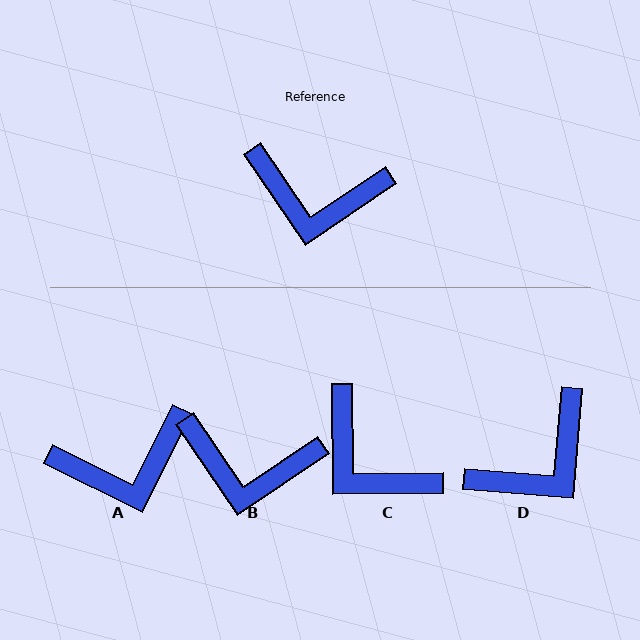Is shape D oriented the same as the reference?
No, it is off by about 51 degrees.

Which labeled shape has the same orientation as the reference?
B.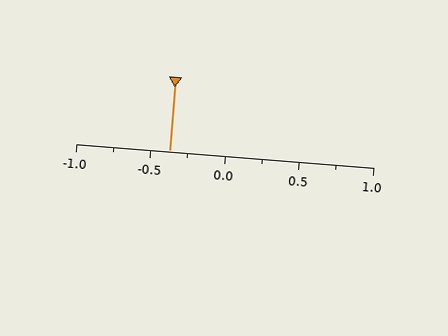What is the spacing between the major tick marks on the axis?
The major ticks are spaced 0.5 apart.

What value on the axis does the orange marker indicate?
The marker indicates approximately -0.38.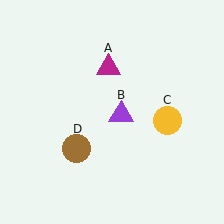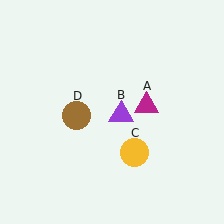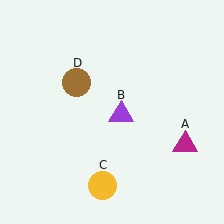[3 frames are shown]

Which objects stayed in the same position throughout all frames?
Purple triangle (object B) remained stationary.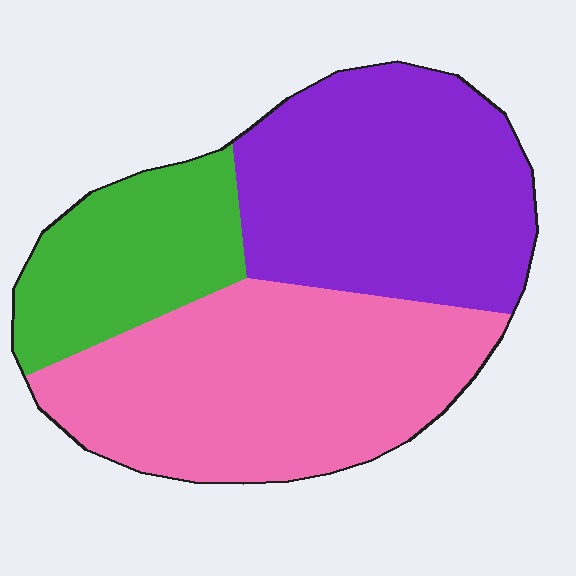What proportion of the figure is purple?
Purple covers about 40% of the figure.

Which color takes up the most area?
Pink, at roughly 40%.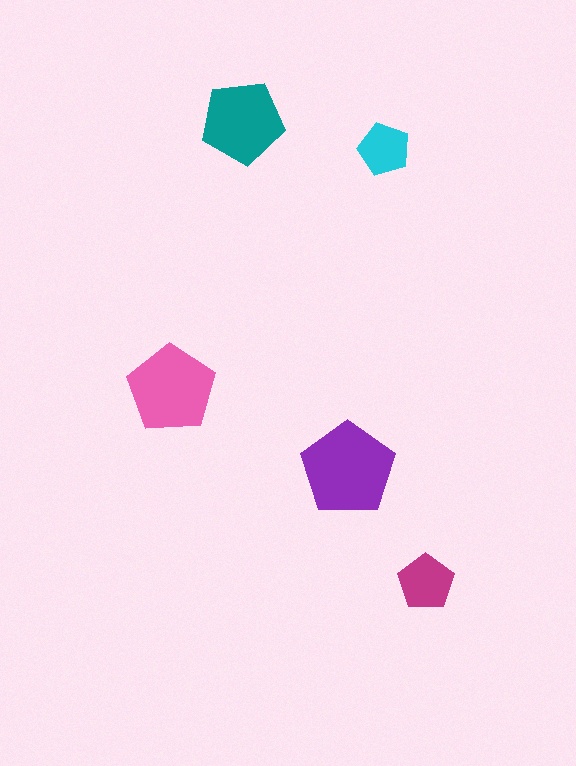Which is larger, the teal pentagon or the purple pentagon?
The purple one.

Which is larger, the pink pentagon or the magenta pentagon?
The pink one.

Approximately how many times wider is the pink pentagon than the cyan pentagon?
About 1.5 times wider.